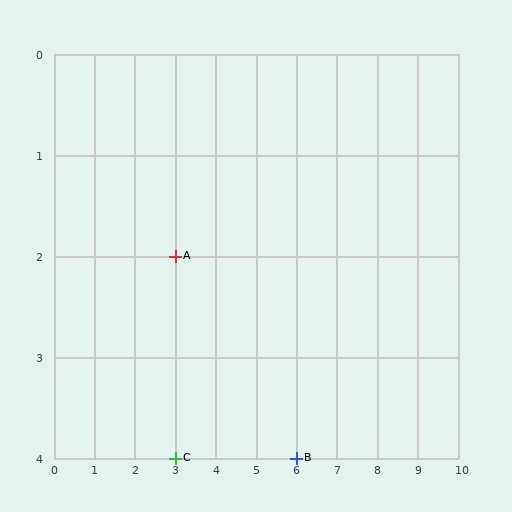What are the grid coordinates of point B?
Point B is at grid coordinates (6, 4).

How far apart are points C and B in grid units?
Points C and B are 3 columns apart.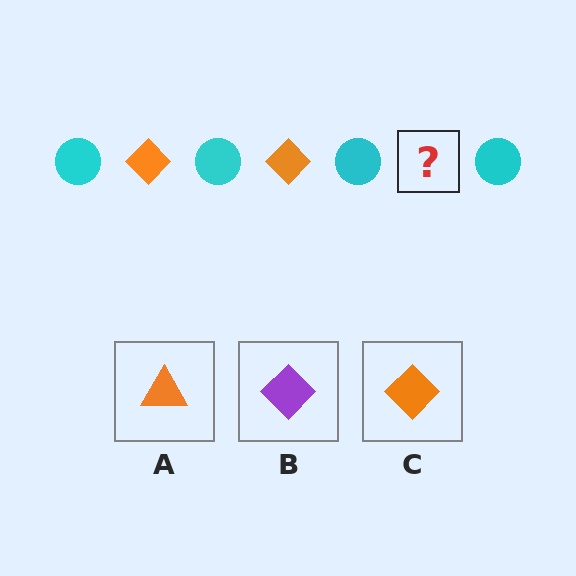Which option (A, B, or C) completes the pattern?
C.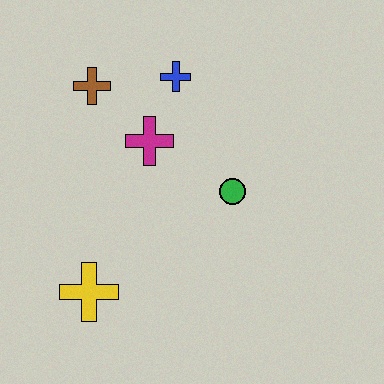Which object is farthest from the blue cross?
The yellow cross is farthest from the blue cross.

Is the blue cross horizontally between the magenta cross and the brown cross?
No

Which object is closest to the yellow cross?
The magenta cross is closest to the yellow cross.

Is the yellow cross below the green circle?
Yes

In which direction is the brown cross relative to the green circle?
The brown cross is to the left of the green circle.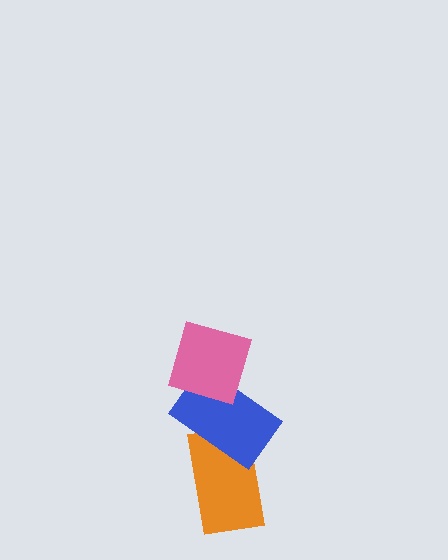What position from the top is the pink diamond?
The pink diamond is 1st from the top.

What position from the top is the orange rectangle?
The orange rectangle is 3rd from the top.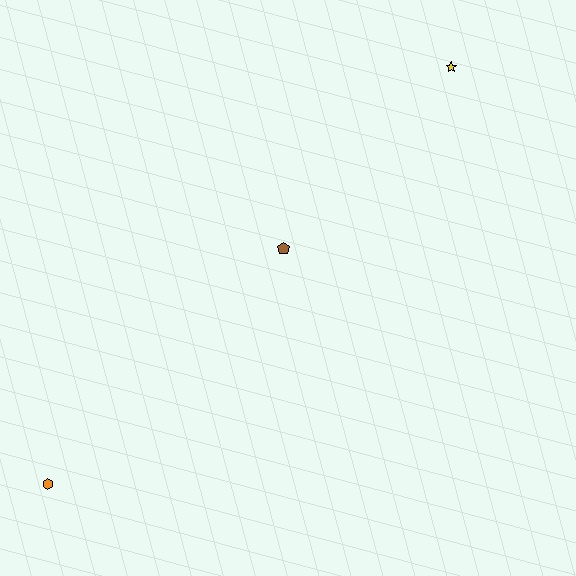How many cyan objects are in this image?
There are no cyan objects.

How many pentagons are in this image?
There is 1 pentagon.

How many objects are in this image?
There are 3 objects.